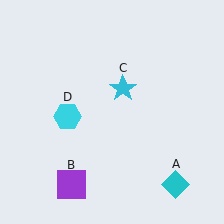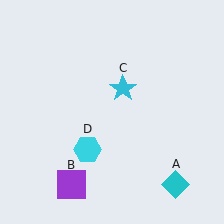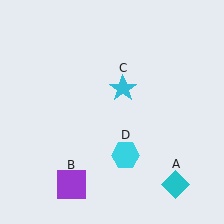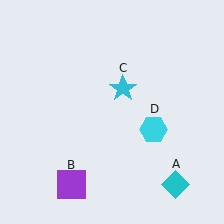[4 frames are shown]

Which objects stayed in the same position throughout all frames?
Cyan diamond (object A) and purple square (object B) and cyan star (object C) remained stationary.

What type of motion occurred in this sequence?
The cyan hexagon (object D) rotated counterclockwise around the center of the scene.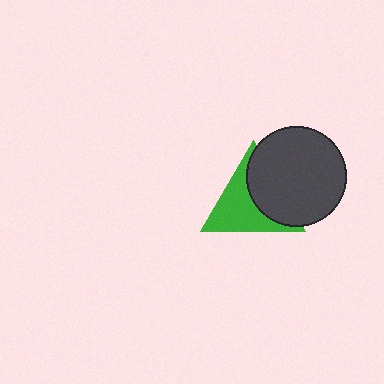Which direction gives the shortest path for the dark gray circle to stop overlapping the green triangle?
Moving right gives the shortest separation.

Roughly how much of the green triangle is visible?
About half of it is visible (roughly 56%).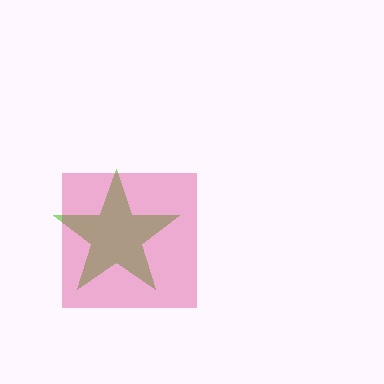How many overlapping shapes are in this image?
There are 2 overlapping shapes in the image.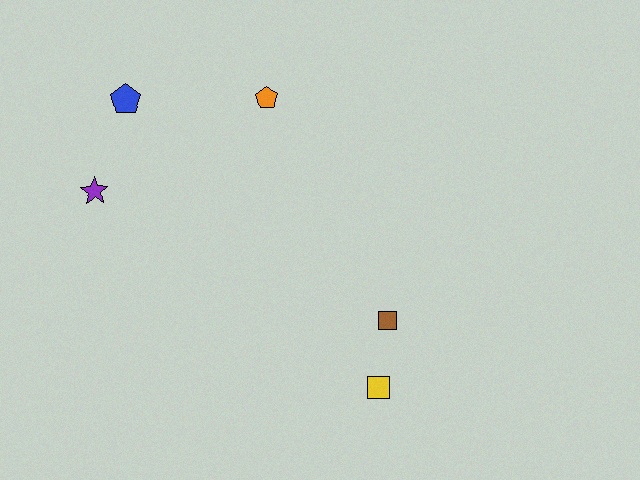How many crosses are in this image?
There are no crosses.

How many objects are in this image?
There are 5 objects.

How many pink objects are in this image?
There are no pink objects.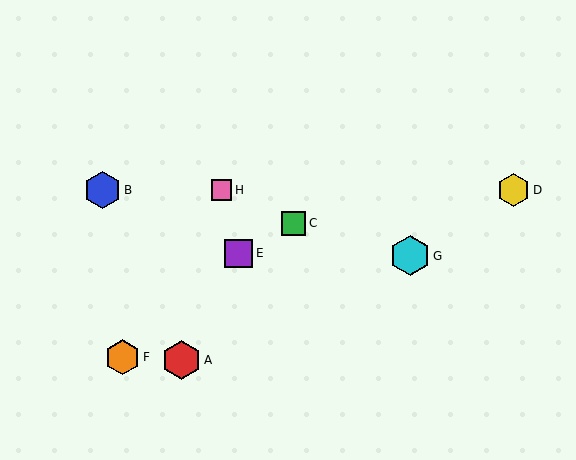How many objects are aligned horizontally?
3 objects (B, D, H) are aligned horizontally.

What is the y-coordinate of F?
Object F is at y≈357.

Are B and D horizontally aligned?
Yes, both are at y≈190.